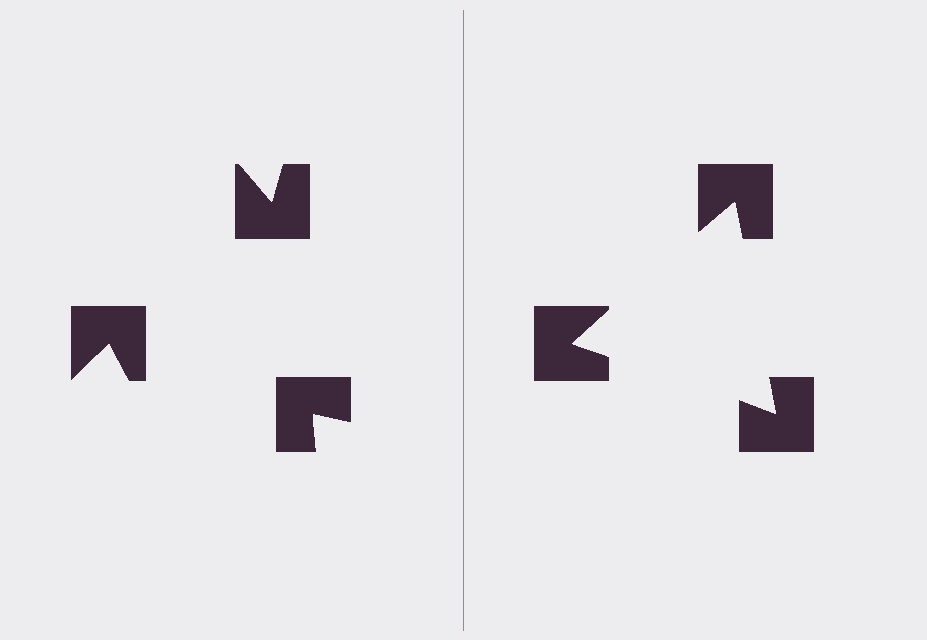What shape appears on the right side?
An illusory triangle.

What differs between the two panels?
The notched squares are positioned identically on both sides; only the wedge orientations differ. On the right they align to a triangle; on the left they are misaligned.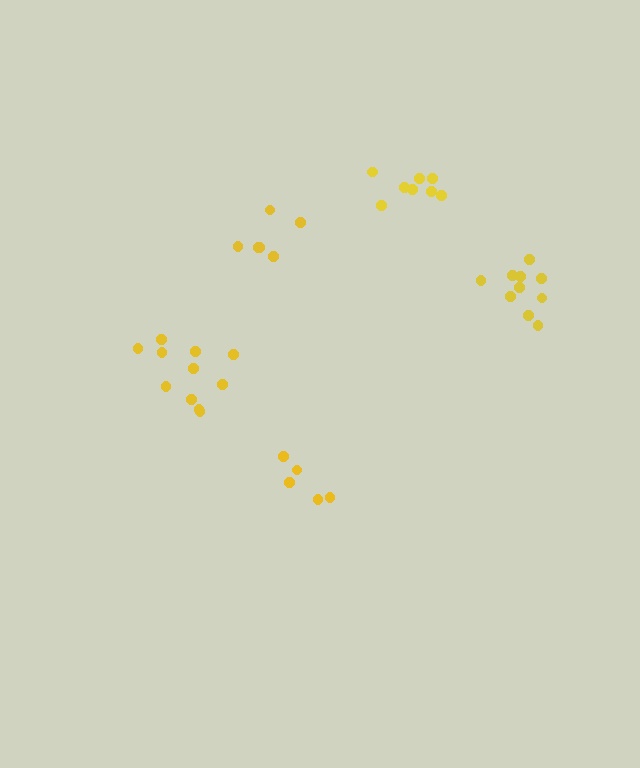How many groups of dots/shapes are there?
There are 5 groups.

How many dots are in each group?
Group 1: 11 dots, Group 2: 5 dots, Group 3: 8 dots, Group 4: 6 dots, Group 5: 10 dots (40 total).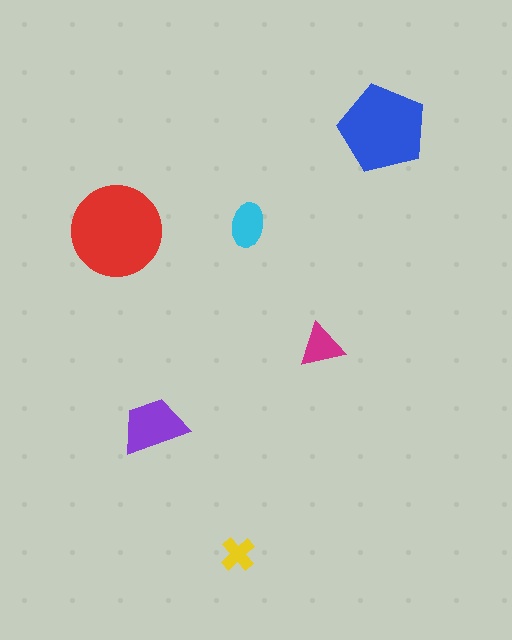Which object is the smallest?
The yellow cross.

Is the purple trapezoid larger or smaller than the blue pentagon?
Smaller.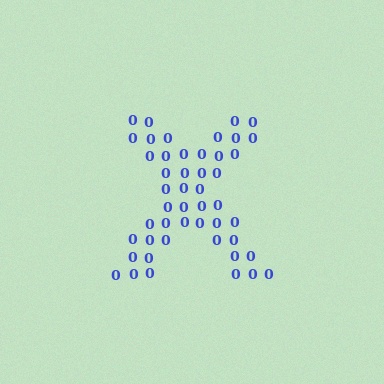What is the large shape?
The large shape is the letter X.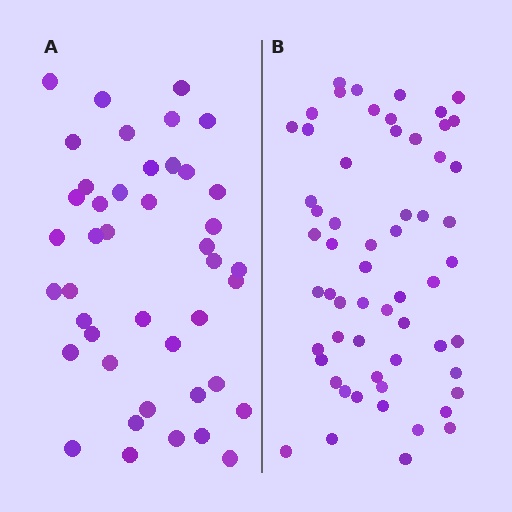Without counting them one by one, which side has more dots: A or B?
Region B (the right region) has more dots.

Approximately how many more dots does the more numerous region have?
Region B has approximately 15 more dots than region A.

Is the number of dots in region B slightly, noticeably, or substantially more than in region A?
Region B has noticeably more, but not dramatically so. The ratio is roughly 1.4 to 1.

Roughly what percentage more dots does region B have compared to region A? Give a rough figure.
About 35% more.